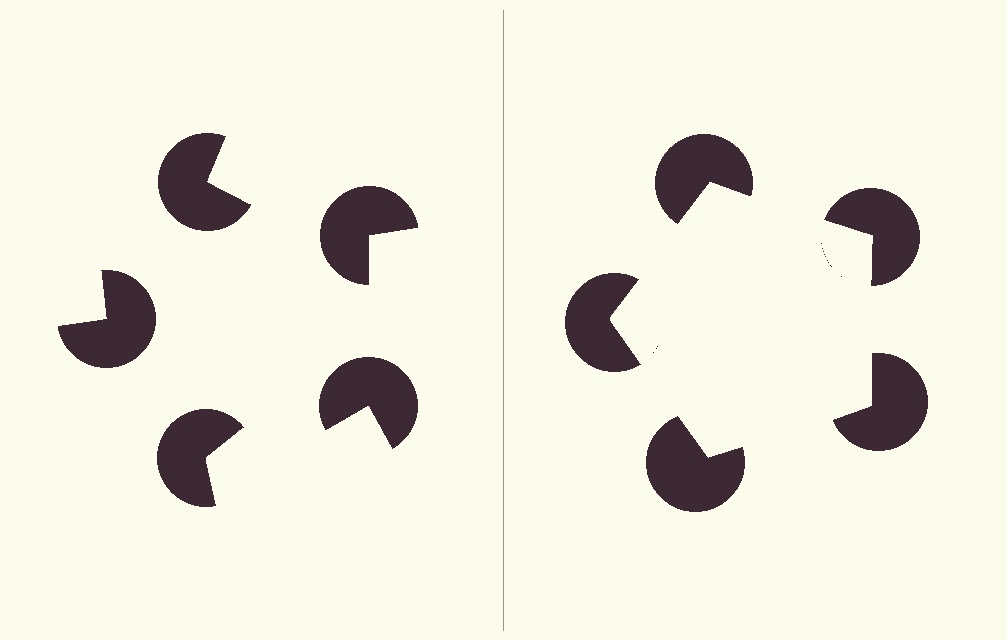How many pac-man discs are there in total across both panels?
10 — 5 on each side.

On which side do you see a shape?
An illusory pentagon appears on the right side. On the left side the wedge cuts are rotated, so no coherent shape forms.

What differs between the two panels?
The pac-man discs are positioned identically on both sides; only the wedge orientations differ. On the right they align to a pentagon; on the left they are misaligned.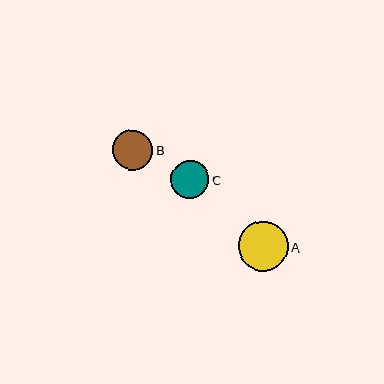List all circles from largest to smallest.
From largest to smallest: A, B, C.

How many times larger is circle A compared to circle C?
Circle A is approximately 1.3 times the size of circle C.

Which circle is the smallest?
Circle C is the smallest with a size of approximately 38 pixels.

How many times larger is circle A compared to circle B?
Circle A is approximately 1.2 times the size of circle B.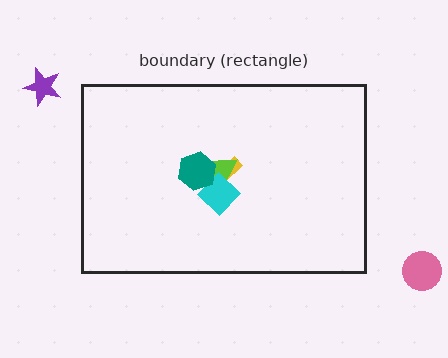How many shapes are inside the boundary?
4 inside, 2 outside.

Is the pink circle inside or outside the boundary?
Outside.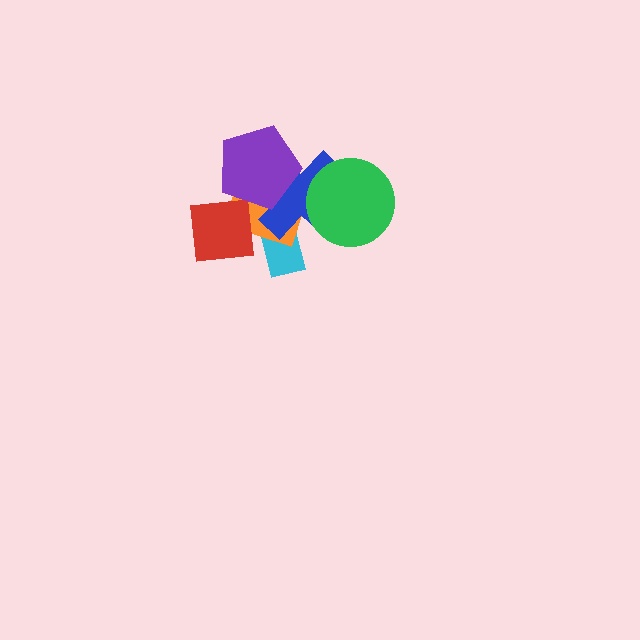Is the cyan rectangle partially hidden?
Yes, it is partially covered by another shape.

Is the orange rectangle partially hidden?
Yes, it is partially covered by another shape.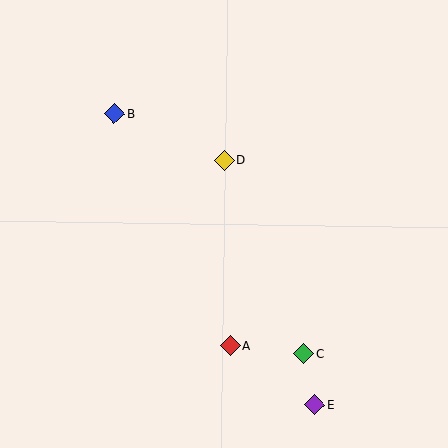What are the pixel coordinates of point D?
Point D is at (224, 160).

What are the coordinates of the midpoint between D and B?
The midpoint between D and B is at (169, 137).